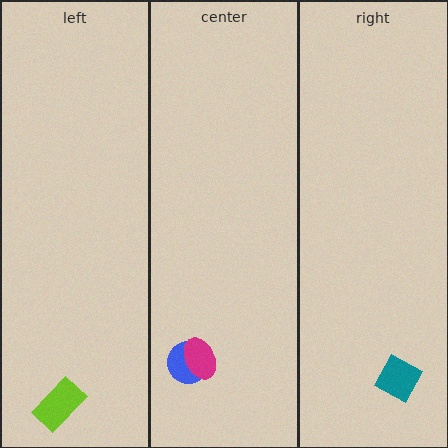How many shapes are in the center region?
2.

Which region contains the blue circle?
The center region.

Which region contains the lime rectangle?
The left region.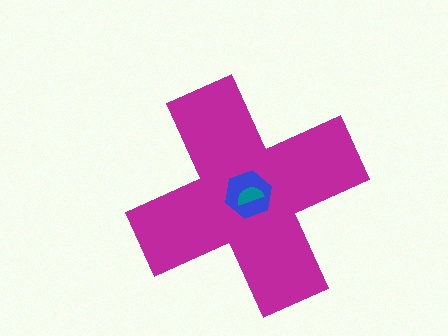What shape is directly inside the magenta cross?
The blue hexagon.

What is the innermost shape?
The teal semicircle.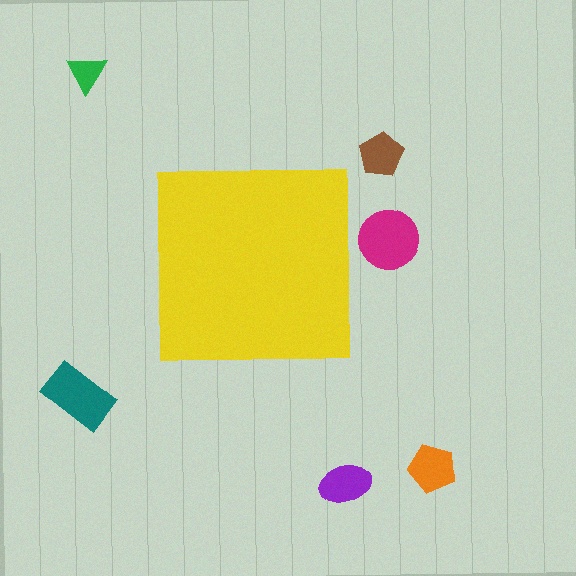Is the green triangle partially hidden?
No, the green triangle is fully visible.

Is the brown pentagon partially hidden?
No, the brown pentagon is fully visible.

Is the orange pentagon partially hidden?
No, the orange pentagon is fully visible.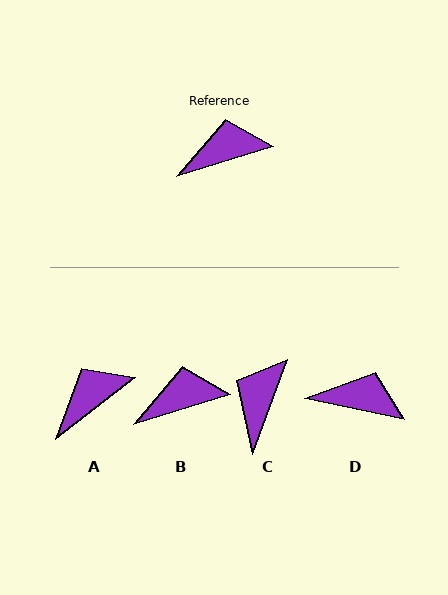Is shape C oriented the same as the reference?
No, it is off by about 53 degrees.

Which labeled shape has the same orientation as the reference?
B.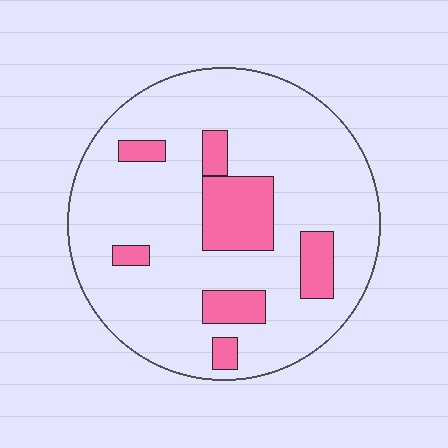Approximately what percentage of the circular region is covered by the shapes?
Approximately 20%.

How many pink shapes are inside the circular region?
7.